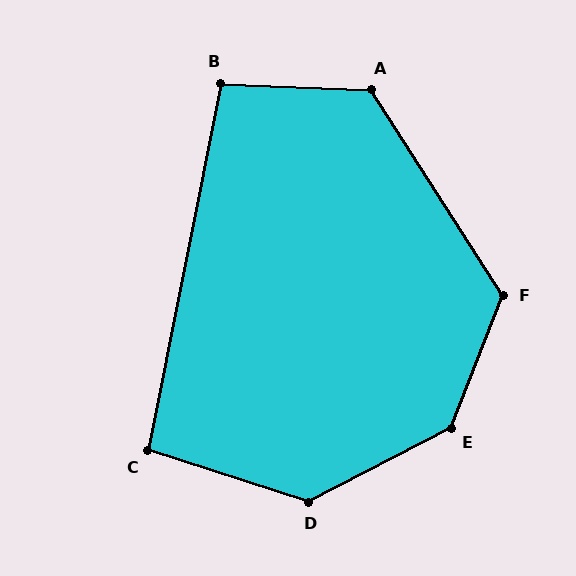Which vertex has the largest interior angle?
E, at approximately 139 degrees.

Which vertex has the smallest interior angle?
C, at approximately 96 degrees.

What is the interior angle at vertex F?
Approximately 126 degrees (obtuse).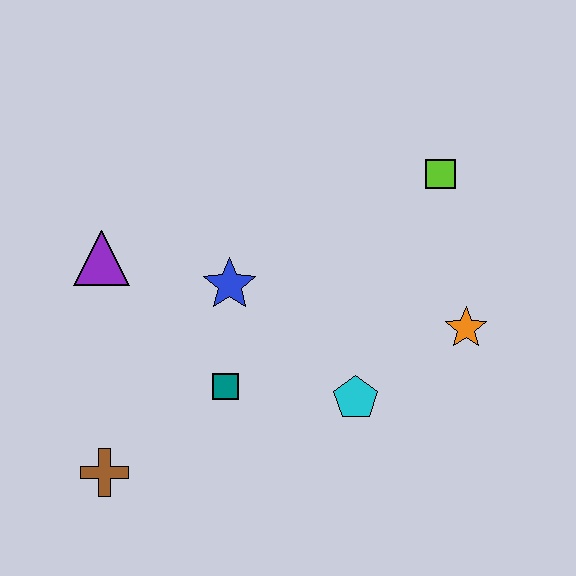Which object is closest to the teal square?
The blue star is closest to the teal square.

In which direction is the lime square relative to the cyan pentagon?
The lime square is above the cyan pentagon.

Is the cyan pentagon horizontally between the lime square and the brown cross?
Yes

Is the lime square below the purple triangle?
No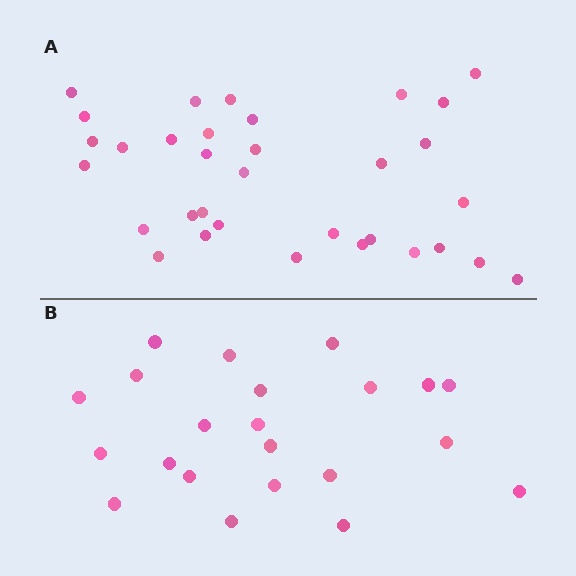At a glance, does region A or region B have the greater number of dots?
Region A (the top region) has more dots.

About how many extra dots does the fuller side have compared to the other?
Region A has roughly 12 or so more dots than region B.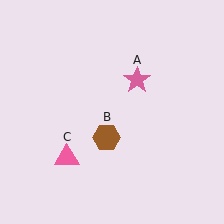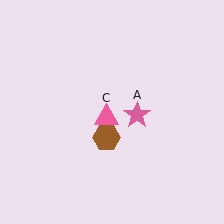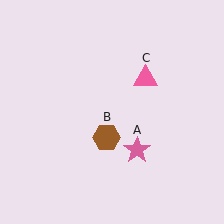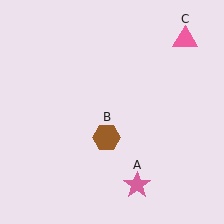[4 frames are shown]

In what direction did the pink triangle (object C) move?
The pink triangle (object C) moved up and to the right.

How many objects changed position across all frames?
2 objects changed position: pink star (object A), pink triangle (object C).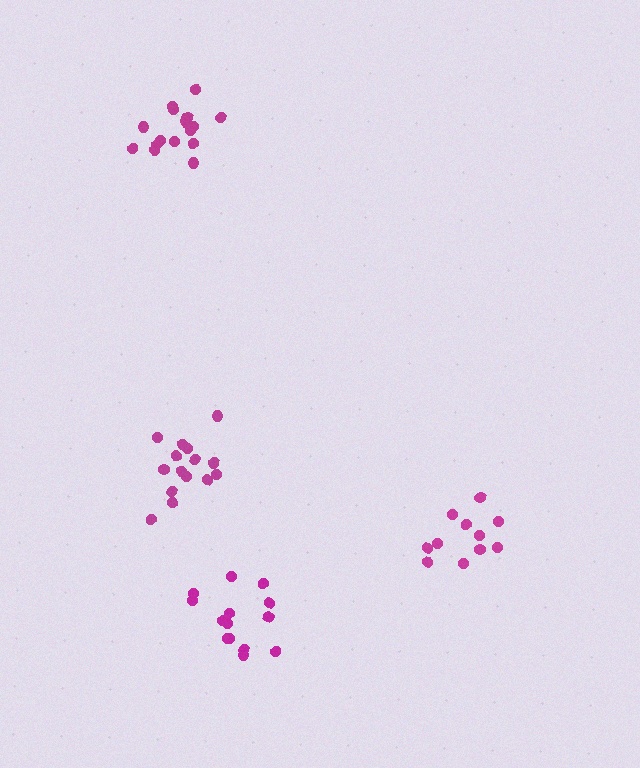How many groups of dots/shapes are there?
There are 4 groups.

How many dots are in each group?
Group 1: 16 dots, Group 2: 14 dots, Group 3: 16 dots, Group 4: 11 dots (57 total).